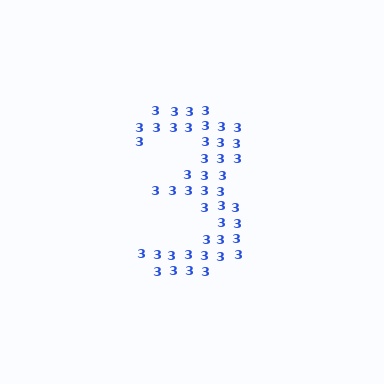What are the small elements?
The small elements are digit 3's.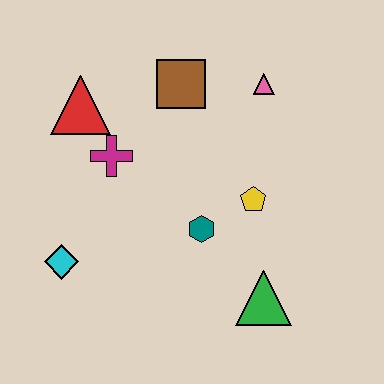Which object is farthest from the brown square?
The green triangle is farthest from the brown square.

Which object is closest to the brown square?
The pink triangle is closest to the brown square.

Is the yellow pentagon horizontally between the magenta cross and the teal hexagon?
No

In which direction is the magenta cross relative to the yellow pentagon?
The magenta cross is to the left of the yellow pentagon.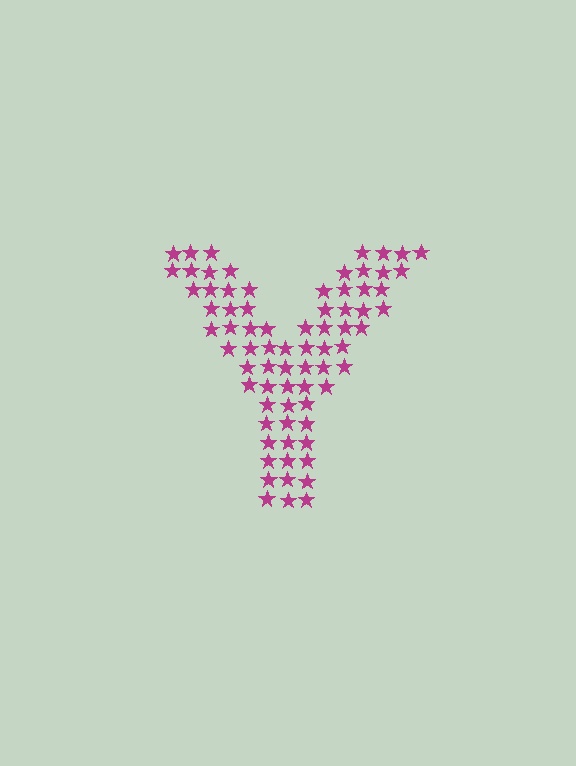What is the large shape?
The large shape is the letter Y.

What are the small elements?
The small elements are stars.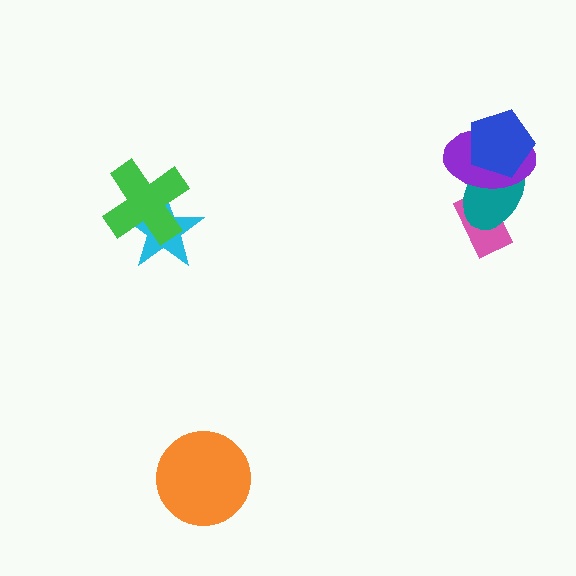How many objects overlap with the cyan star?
1 object overlaps with the cyan star.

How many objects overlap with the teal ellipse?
3 objects overlap with the teal ellipse.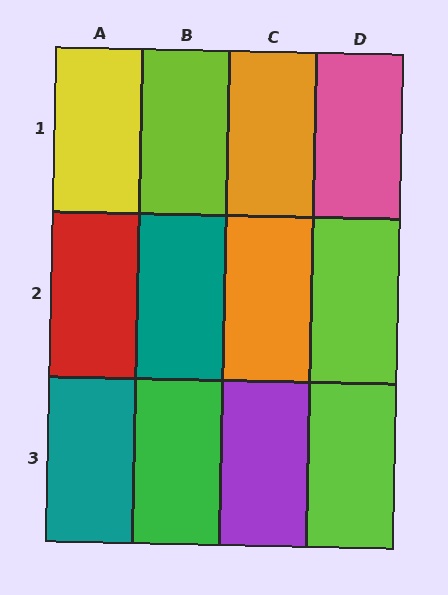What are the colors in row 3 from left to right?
Teal, green, purple, lime.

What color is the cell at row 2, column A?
Red.